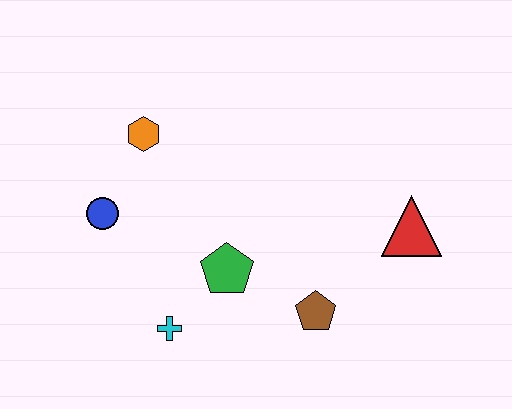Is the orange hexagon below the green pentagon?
No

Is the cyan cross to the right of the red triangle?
No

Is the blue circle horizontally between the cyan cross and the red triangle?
No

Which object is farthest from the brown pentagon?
The orange hexagon is farthest from the brown pentagon.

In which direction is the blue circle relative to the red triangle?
The blue circle is to the left of the red triangle.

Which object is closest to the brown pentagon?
The green pentagon is closest to the brown pentagon.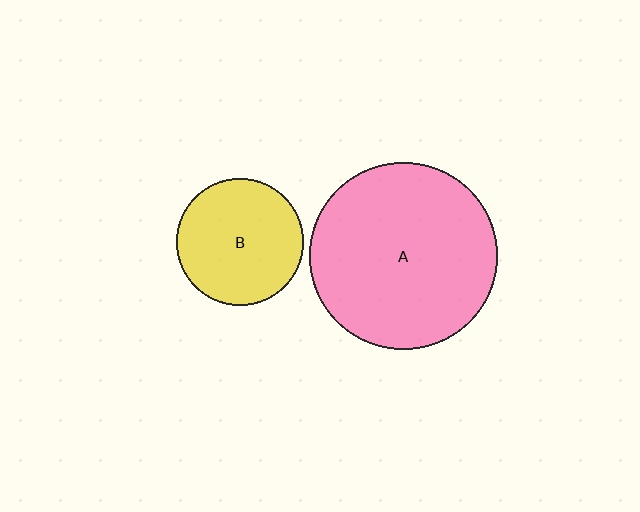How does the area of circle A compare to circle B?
Approximately 2.2 times.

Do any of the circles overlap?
No, none of the circles overlap.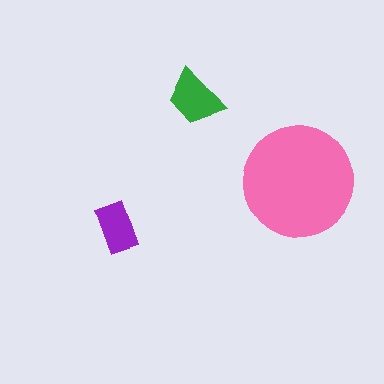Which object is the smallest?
The purple rectangle.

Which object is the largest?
The pink circle.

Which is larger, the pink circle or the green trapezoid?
The pink circle.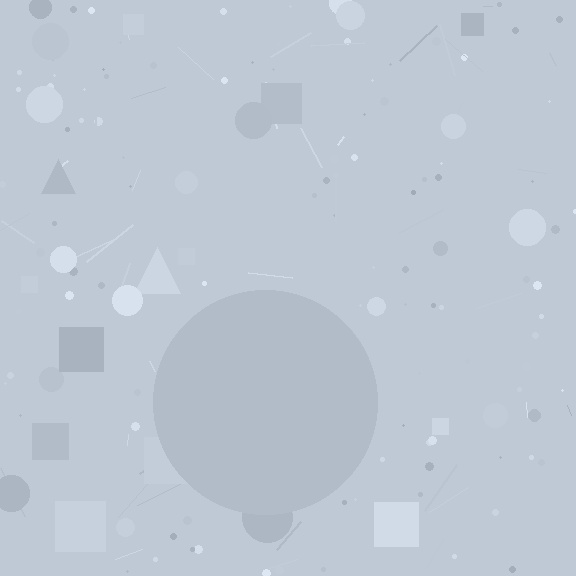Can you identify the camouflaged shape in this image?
The camouflaged shape is a circle.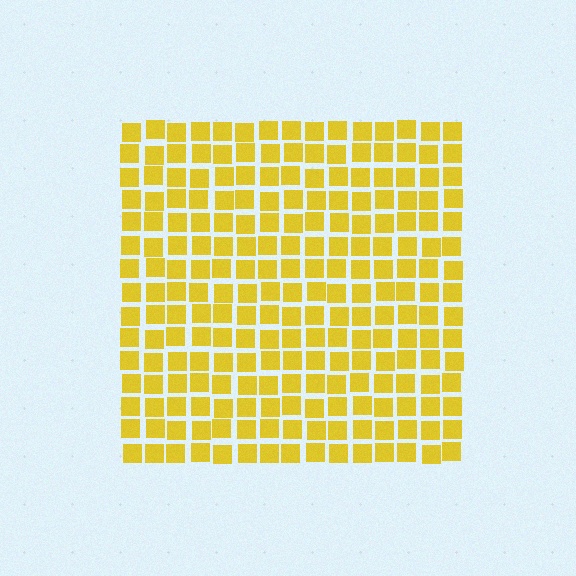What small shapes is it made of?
It is made of small squares.